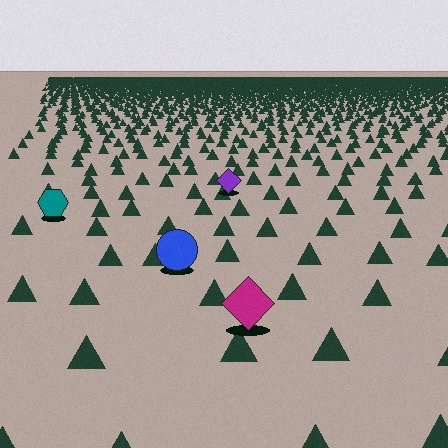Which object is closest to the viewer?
The magenta diamond is closest. The texture marks near it are larger and more spread out.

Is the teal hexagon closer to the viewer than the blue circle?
No. The blue circle is closer — you can tell from the texture gradient: the ground texture is coarser near it.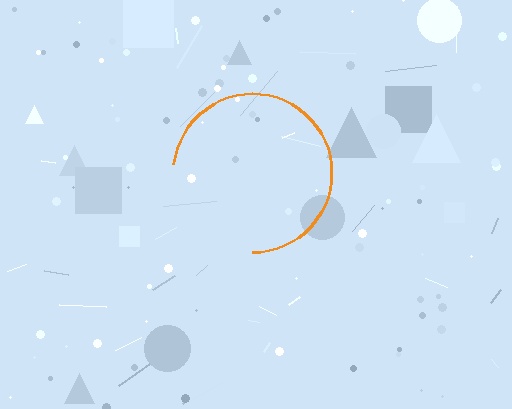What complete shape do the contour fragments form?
The contour fragments form a circle.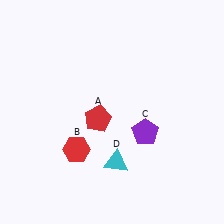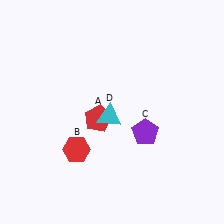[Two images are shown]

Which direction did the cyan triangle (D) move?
The cyan triangle (D) moved up.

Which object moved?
The cyan triangle (D) moved up.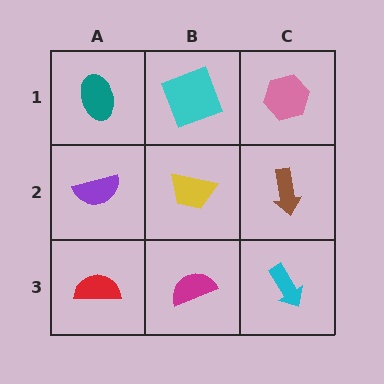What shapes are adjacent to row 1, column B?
A yellow trapezoid (row 2, column B), a teal ellipse (row 1, column A), a pink hexagon (row 1, column C).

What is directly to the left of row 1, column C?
A cyan square.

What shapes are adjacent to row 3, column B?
A yellow trapezoid (row 2, column B), a red semicircle (row 3, column A), a cyan arrow (row 3, column C).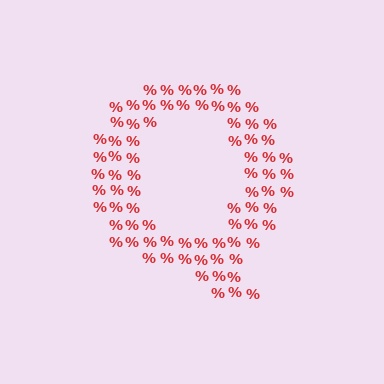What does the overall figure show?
The overall figure shows the letter Q.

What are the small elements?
The small elements are percent signs.